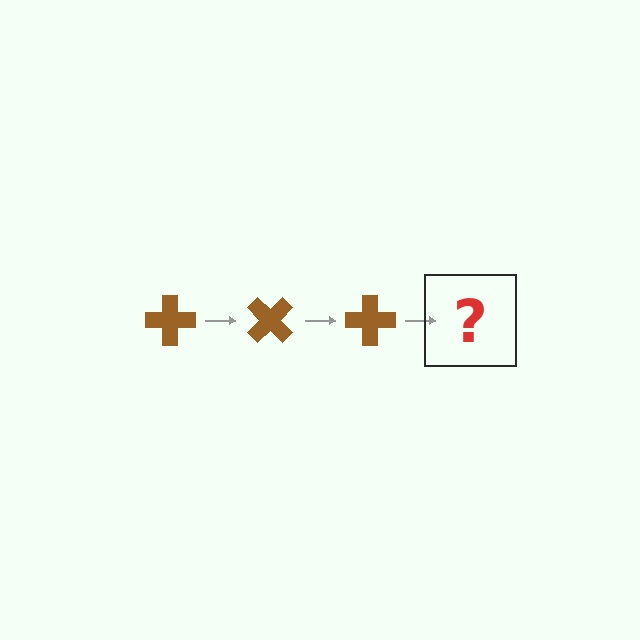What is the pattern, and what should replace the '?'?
The pattern is that the cross rotates 45 degrees each step. The '?' should be a brown cross rotated 135 degrees.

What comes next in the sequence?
The next element should be a brown cross rotated 135 degrees.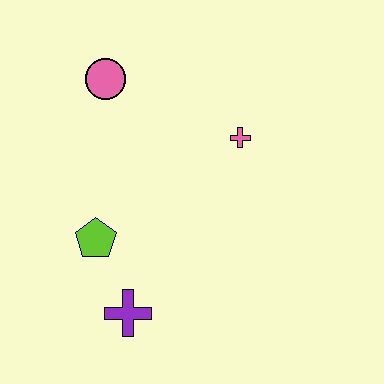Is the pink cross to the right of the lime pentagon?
Yes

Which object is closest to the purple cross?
The lime pentagon is closest to the purple cross.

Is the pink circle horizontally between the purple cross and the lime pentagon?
Yes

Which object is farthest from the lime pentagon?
The pink cross is farthest from the lime pentagon.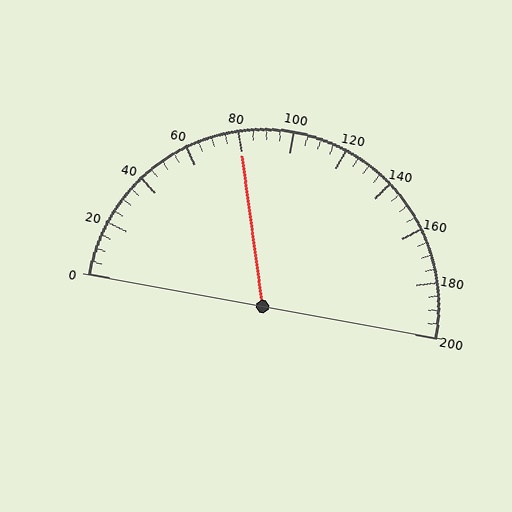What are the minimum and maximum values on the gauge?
The gauge ranges from 0 to 200.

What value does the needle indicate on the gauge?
The needle indicates approximately 80.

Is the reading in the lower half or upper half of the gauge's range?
The reading is in the lower half of the range (0 to 200).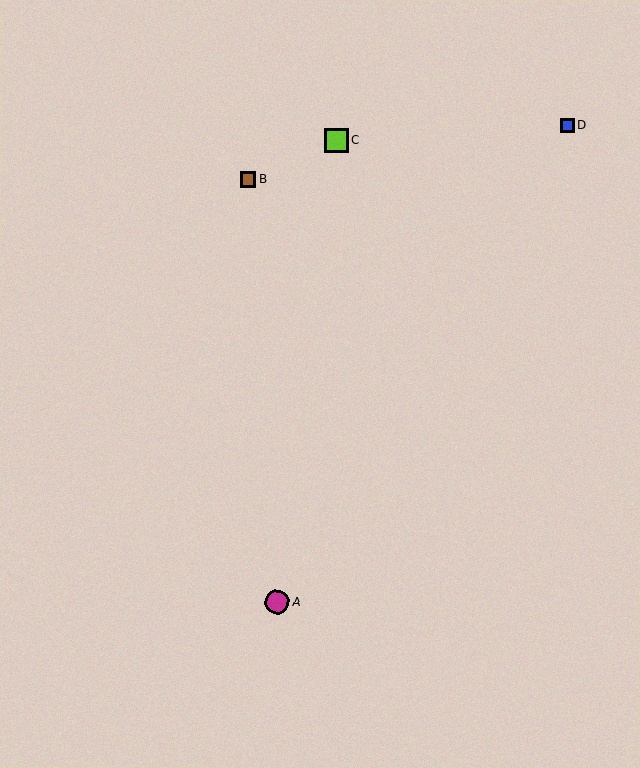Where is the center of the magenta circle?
The center of the magenta circle is at (277, 602).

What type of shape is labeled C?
Shape C is a lime square.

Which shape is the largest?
The magenta circle (labeled A) is the largest.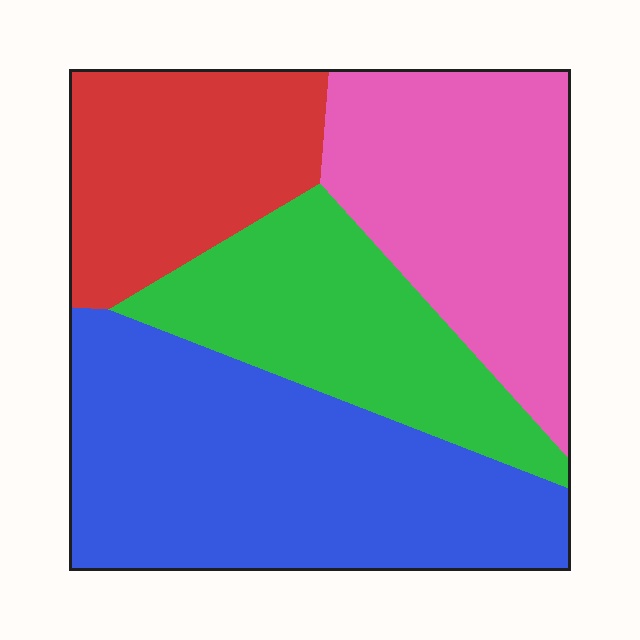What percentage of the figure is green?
Green takes up less than a quarter of the figure.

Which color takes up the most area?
Blue, at roughly 35%.